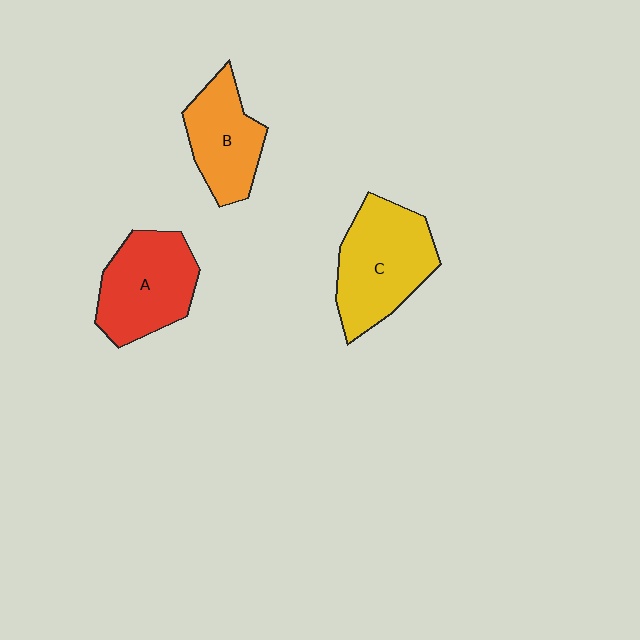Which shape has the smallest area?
Shape B (orange).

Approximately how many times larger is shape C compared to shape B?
Approximately 1.4 times.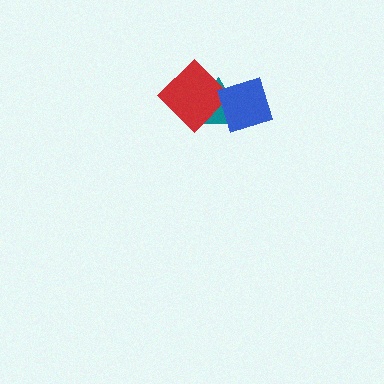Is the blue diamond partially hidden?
No, no other shape covers it.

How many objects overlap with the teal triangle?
2 objects overlap with the teal triangle.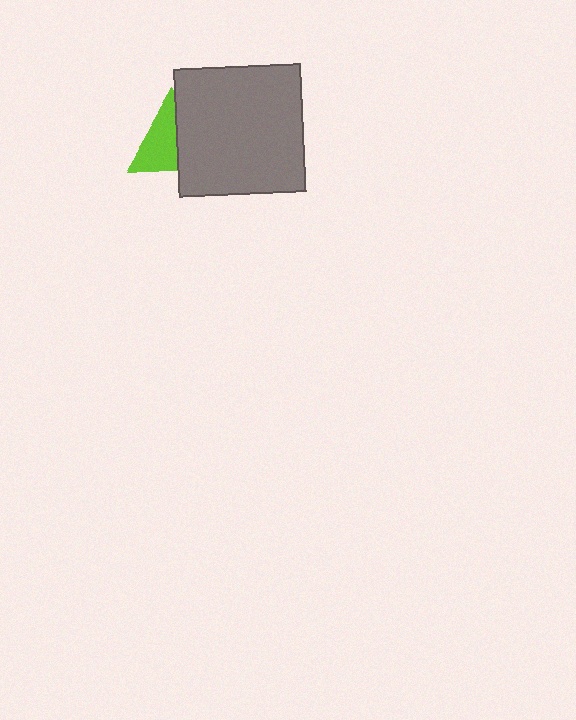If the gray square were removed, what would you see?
You would see the complete lime triangle.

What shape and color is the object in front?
The object in front is a gray square.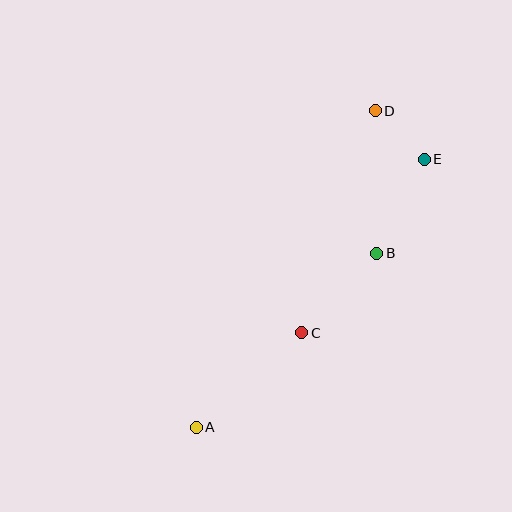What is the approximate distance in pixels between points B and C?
The distance between B and C is approximately 109 pixels.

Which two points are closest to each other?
Points D and E are closest to each other.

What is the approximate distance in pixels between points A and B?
The distance between A and B is approximately 251 pixels.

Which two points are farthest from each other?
Points A and D are farthest from each other.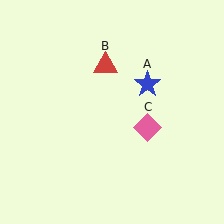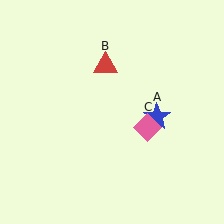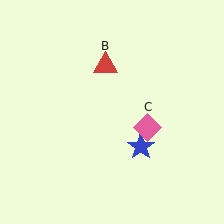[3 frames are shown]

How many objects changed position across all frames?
1 object changed position: blue star (object A).